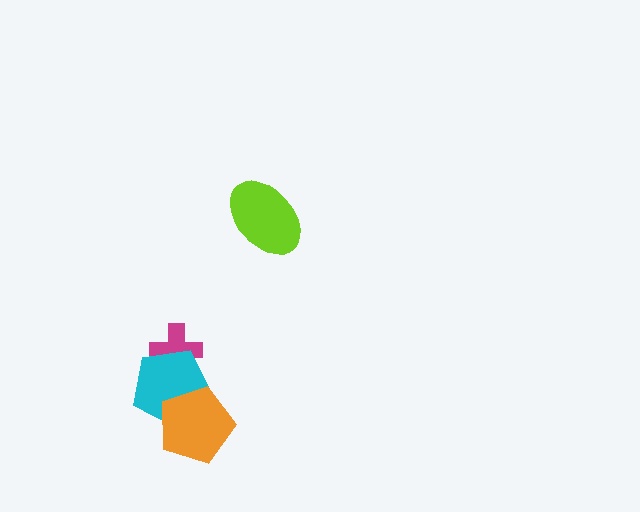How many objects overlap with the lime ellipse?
0 objects overlap with the lime ellipse.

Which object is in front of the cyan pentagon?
The orange pentagon is in front of the cyan pentagon.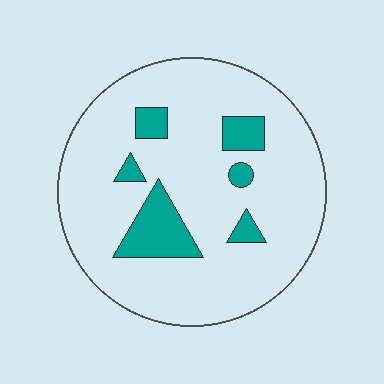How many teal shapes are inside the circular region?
6.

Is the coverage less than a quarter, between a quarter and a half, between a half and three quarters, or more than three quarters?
Less than a quarter.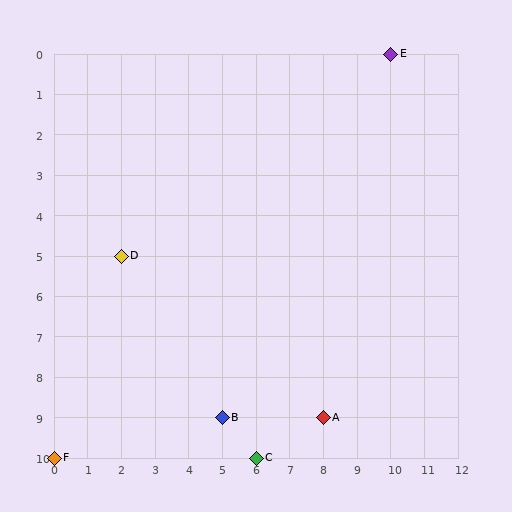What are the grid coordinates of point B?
Point B is at grid coordinates (5, 9).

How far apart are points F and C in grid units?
Points F and C are 6 columns apart.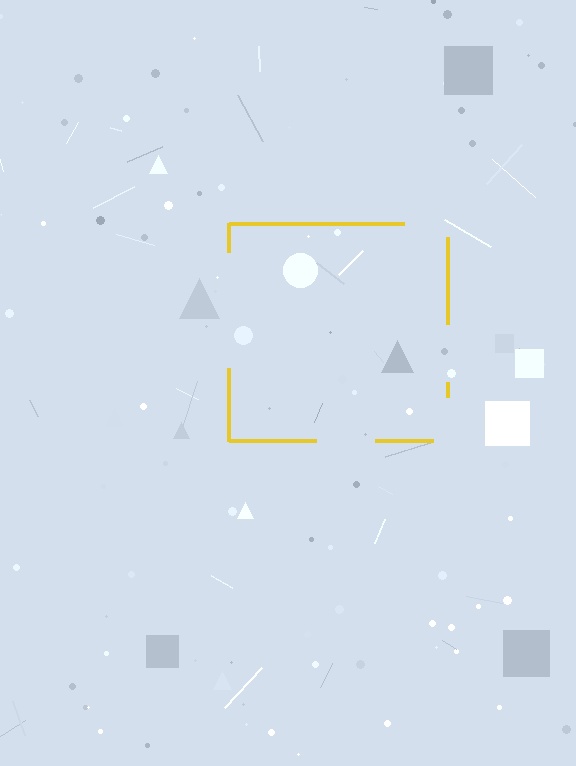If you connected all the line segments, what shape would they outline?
They would outline a square.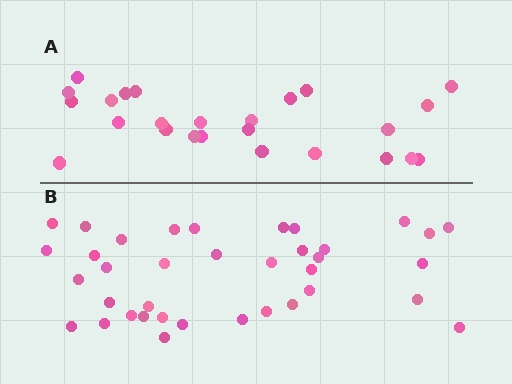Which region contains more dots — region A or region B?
Region B (the bottom region) has more dots.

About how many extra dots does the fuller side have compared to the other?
Region B has roughly 12 or so more dots than region A.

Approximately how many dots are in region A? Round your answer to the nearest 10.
About 20 dots. (The exact count is 25, which rounds to 20.)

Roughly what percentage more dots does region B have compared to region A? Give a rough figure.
About 50% more.